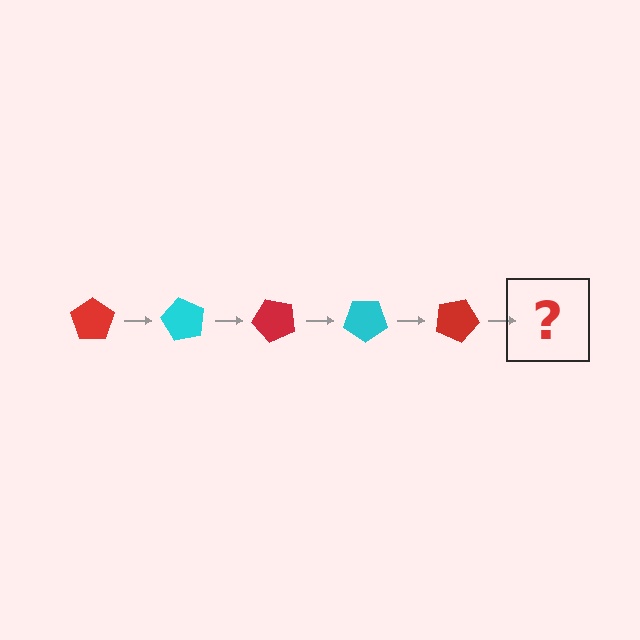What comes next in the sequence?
The next element should be a cyan pentagon, rotated 300 degrees from the start.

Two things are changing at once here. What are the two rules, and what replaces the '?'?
The two rules are that it rotates 60 degrees each step and the color cycles through red and cyan. The '?' should be a cyan pentagon, rotated 300 degrees from the start.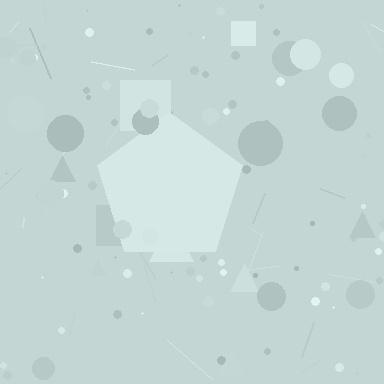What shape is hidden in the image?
A pentagon is hidden in the image.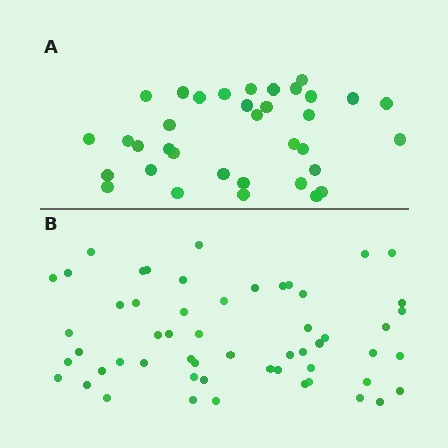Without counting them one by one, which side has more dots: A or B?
Region B (the bottom region) has more dots.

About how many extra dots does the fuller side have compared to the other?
Region B has approximately 20 more dots than region A.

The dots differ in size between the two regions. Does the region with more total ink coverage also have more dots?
No. Region A has more total ink coverage because its dots are larger, but region B actually contains more individual dots. Total area can be misleading — the number of items is what matters here.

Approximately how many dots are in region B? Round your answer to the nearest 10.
About 60 dots. (The exact count is 55, which rounds to 60.)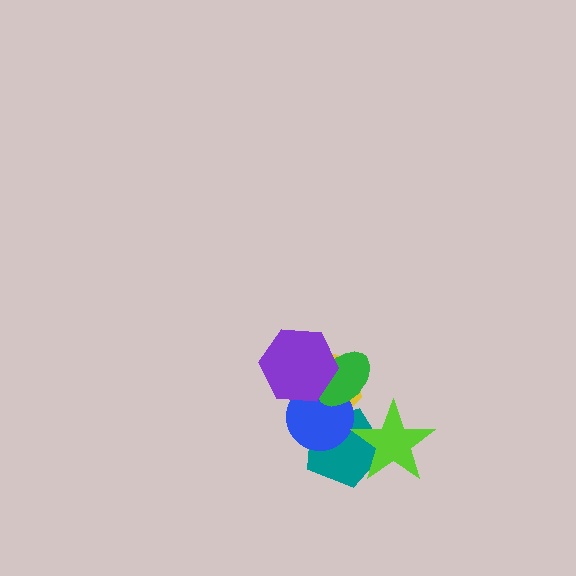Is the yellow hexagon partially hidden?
Yes, it is partially covered by another shape.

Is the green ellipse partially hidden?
Yes, it is partially covered by another shape.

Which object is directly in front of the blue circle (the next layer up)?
The green ellipse is directly in front of the blue circle.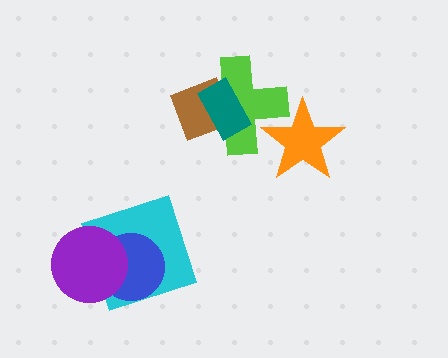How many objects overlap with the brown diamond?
2 objects overlap with the brown diamond.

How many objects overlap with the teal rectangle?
2 objects overlap with the teal rectangle.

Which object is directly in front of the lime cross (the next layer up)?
The brown diamond is directly in front of the lime cross.